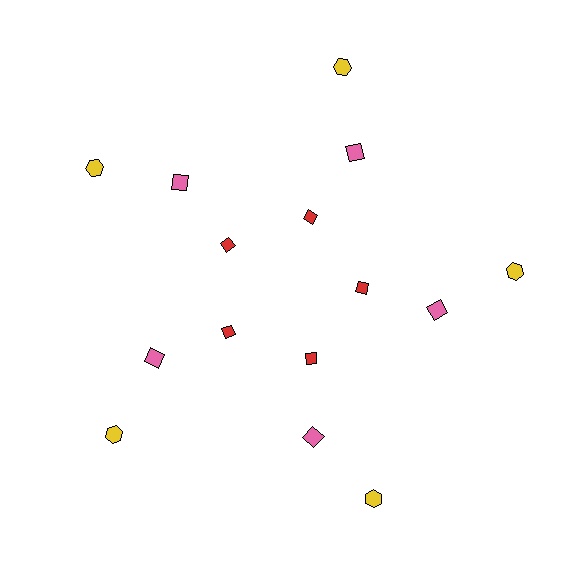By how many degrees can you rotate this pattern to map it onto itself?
The pattern maps onto itself every 72 degrees of rotation.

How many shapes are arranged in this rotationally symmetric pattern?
There are 15 shapes, arranged in 5 groups of 3.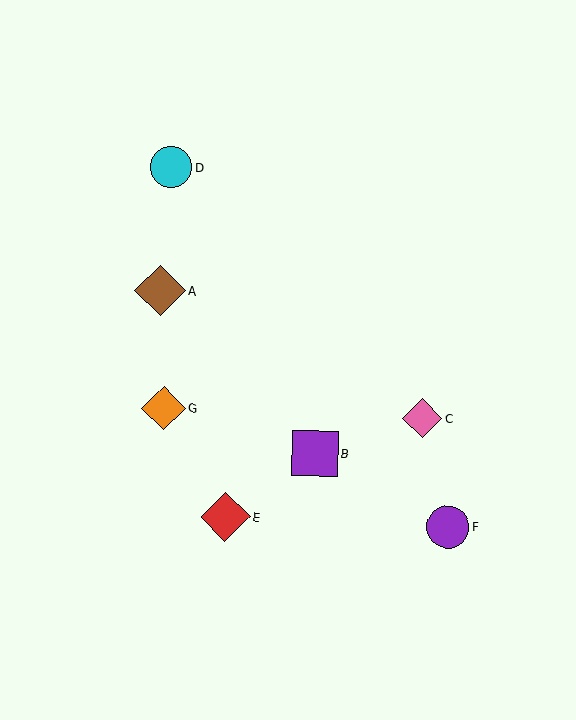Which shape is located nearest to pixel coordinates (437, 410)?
The pink diamond (labeled C) at (422, 418) is nearest to that location.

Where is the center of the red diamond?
The center of the red diamond is at (225, 517).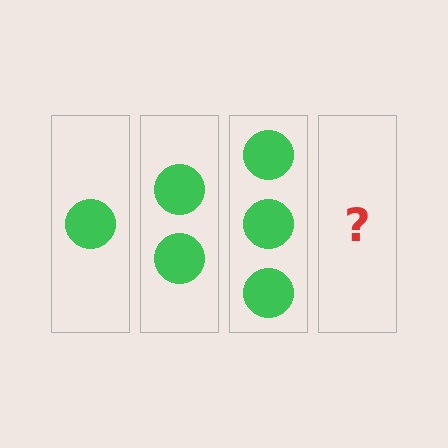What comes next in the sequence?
The next element should be 4 circles.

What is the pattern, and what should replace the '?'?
The pattern is that each step adds one more circle. The '?' should be 4 circles.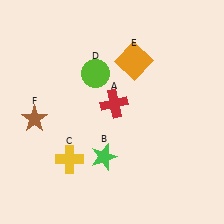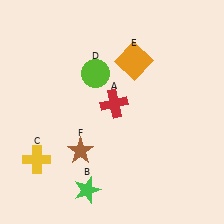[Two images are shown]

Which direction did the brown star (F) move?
The brown star (F) moved right.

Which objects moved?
The objects that moved are: the green star (B), the yellow cross (C), the brown star (F).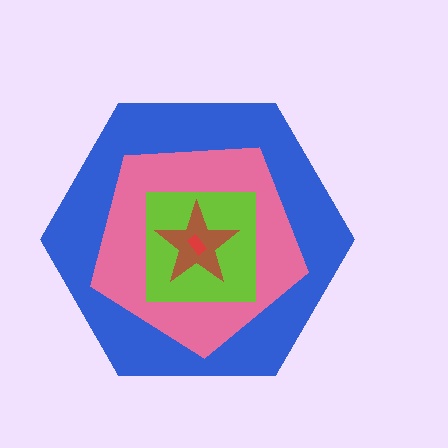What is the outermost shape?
The blue hexagon.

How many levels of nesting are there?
5.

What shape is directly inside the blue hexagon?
The pink pentagon.